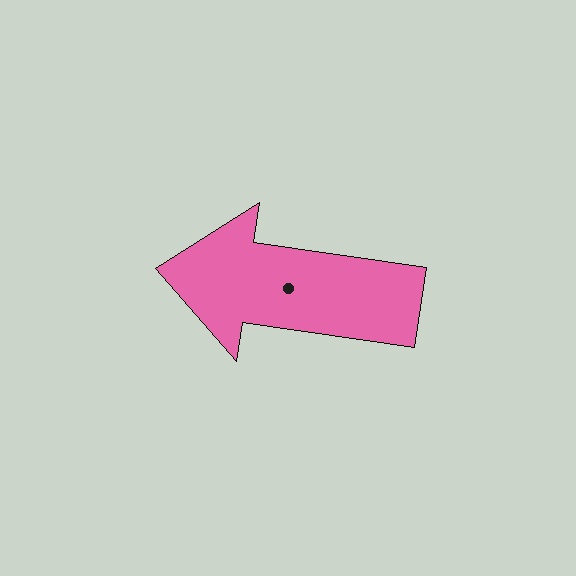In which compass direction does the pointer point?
West.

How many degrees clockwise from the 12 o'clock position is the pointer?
Approximately 278 degrees.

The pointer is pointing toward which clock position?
Roughly 9 o'clock.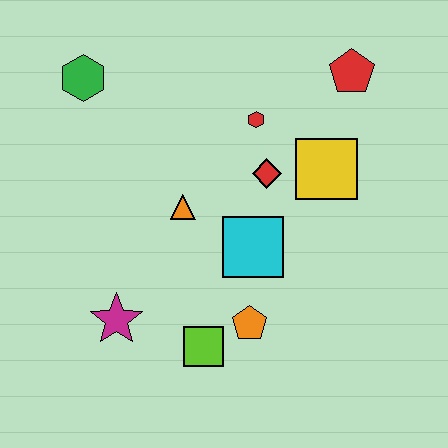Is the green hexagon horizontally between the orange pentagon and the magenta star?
No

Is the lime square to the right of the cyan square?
No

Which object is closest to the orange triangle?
The cyan square is closest to the orange triangle.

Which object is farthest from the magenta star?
The red pentagon is farthest from the magenta star.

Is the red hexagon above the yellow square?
Yes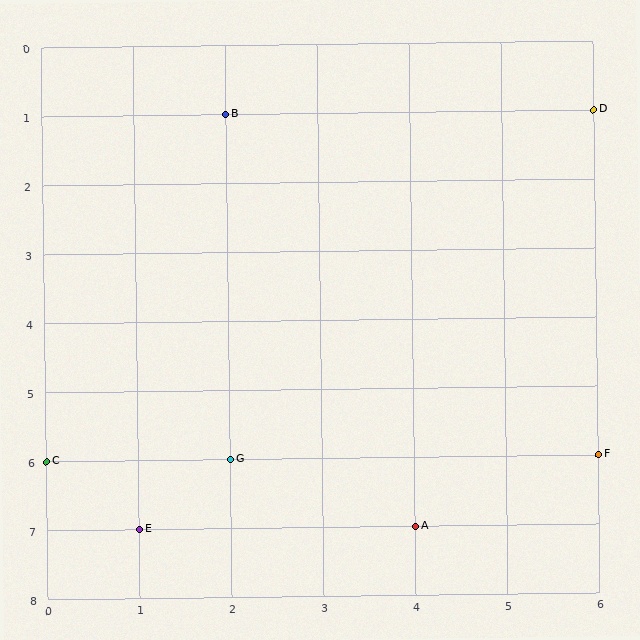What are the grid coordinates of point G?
Point G is at grid coordinates (2, 6).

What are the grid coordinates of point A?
Point A is at grid coordinates (4, 7).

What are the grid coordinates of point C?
Point C is at grid coordinates (0, 6).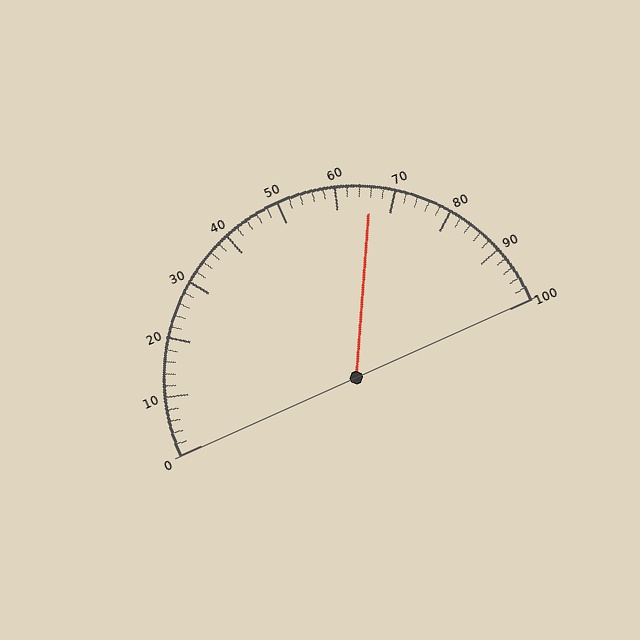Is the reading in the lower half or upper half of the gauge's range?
The reading is in the upper half of the range (0 to 100).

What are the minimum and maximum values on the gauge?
The gauge ranges from 0 to 100.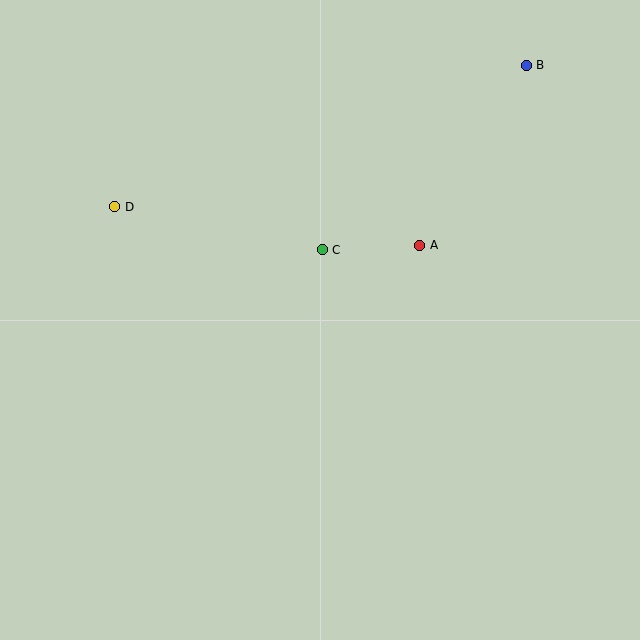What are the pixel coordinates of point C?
Point C is at (322, 250).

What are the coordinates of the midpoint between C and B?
The midpoint between C and B is at (424, 158).